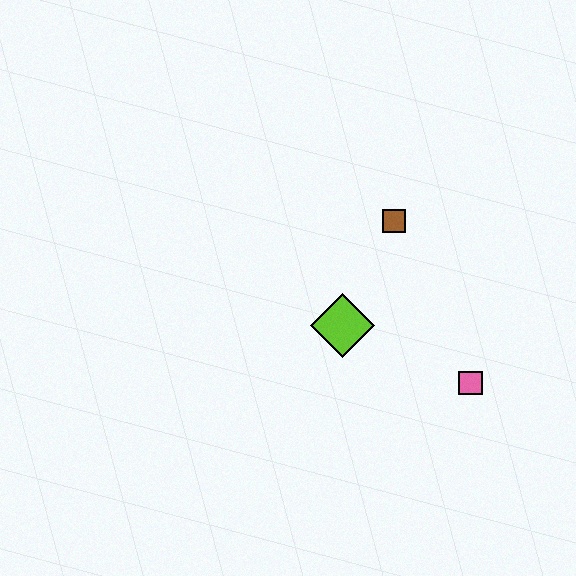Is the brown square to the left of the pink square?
Yes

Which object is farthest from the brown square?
The pink square is farthest from the brown square.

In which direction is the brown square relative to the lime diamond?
The brown square is above the lime diamond.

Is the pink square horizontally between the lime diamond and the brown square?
No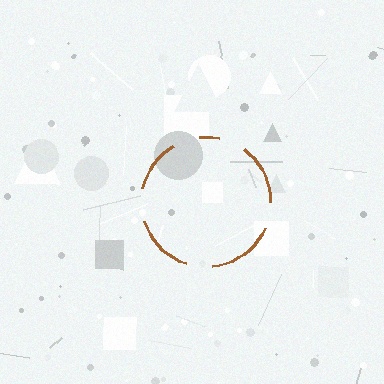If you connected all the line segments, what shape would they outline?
They would outline a circle.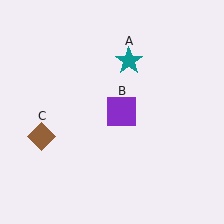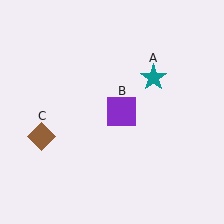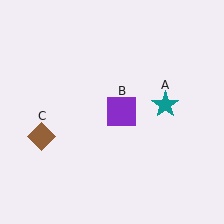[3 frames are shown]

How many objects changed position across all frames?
1 object changed position: teal star (object A).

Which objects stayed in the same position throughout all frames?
Purple square (object B) and brown diamond (object C) remained stationary.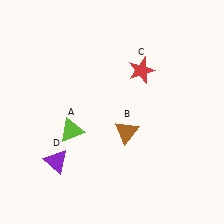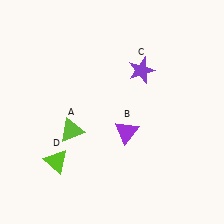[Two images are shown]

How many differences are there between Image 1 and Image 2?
There are 3 differences between the two images.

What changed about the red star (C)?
In Image 1, C is red. In Image 2, it changed to purple.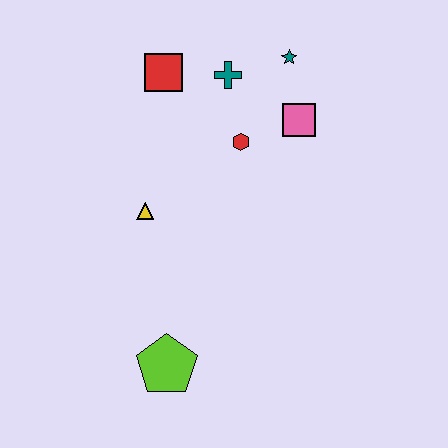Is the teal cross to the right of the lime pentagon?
Yes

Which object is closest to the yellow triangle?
The red hexagon is closest to the yellow triangle.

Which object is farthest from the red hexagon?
The lime pentagon is farthest from the red hexagon.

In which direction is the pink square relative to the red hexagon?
The pink square is to the right of the red hexagon.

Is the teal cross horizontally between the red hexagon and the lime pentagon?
Yes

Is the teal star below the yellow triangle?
No